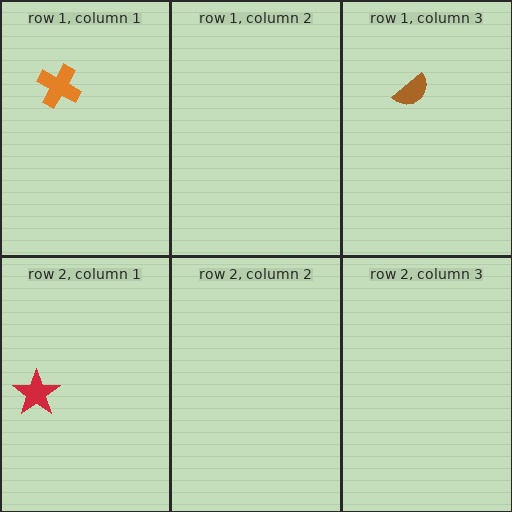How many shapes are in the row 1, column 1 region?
1.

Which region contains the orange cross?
The row 1, column 1 region.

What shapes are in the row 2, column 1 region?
The red star.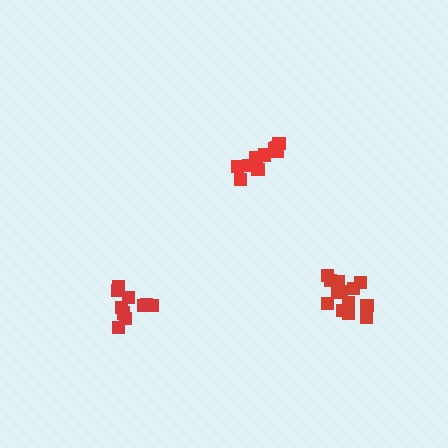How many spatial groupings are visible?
There are 3 spatial groupings.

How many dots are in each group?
Group 1: 13 dots, Group 2: 11 dots, Group 3: 10 dots (34 total).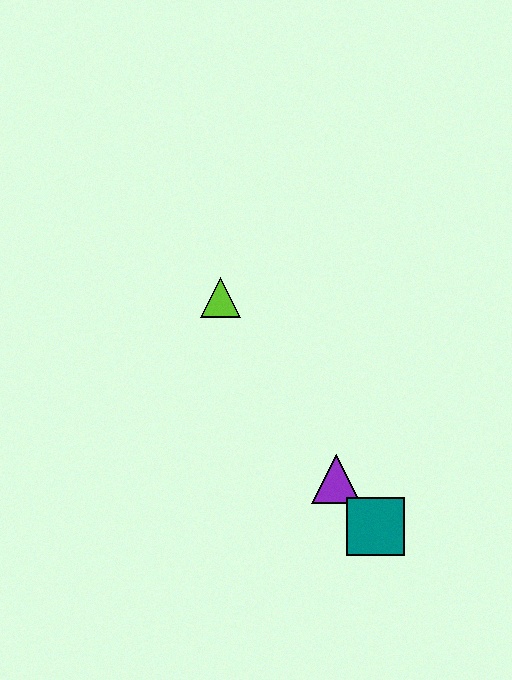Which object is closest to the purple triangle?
The teal square is closest to the purple triangle.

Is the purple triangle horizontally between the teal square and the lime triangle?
Yes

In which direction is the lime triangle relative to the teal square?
The lime triangle is above the teal square.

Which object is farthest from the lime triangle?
The teal square is farthest from the lime triangle.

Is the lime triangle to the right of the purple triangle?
No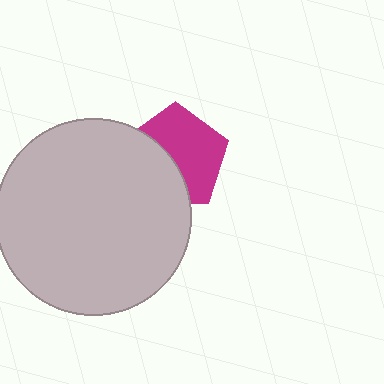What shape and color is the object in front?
The object in front is a light gray circle.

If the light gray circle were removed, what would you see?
You would see the complete magenta pentagon.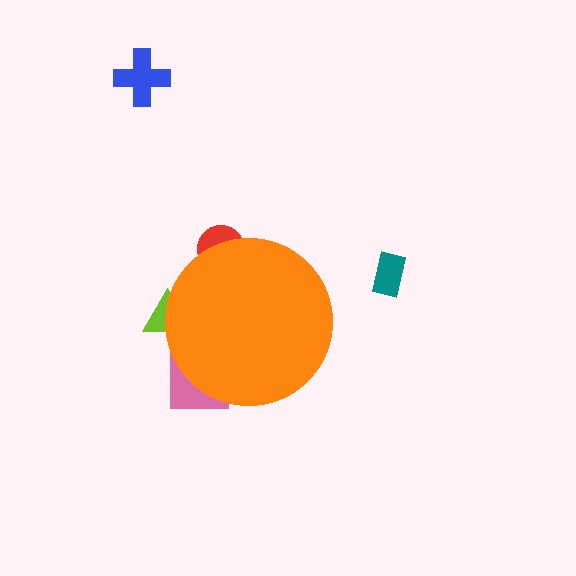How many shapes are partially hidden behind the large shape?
3 shapes are partially hidden.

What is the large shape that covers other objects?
An orange circle.